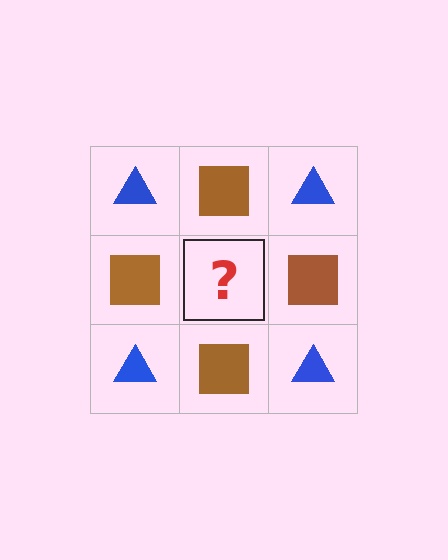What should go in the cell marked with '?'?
The missing cell should contain a blue triangle.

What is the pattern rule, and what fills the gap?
The rule is that it alternates blue triangle and brown square in a checkerboard pattern. The gap should be filled with a blue triangle.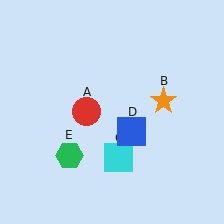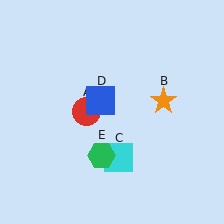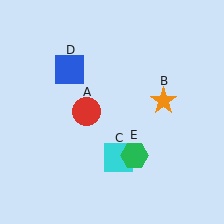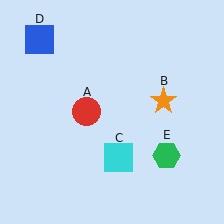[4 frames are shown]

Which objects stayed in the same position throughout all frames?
Red circle (object A) and orange star (object B) and cyan square (object C) remained stationary.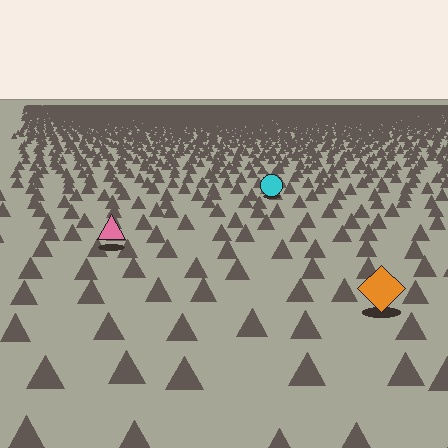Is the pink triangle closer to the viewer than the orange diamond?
No. The orange diamond is closer — you can tell from the texture gradient: the ground texture is coarser near it.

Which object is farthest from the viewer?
The cyan circle is farthest from the viewer. It appears smaller and the ground texture around it is denser.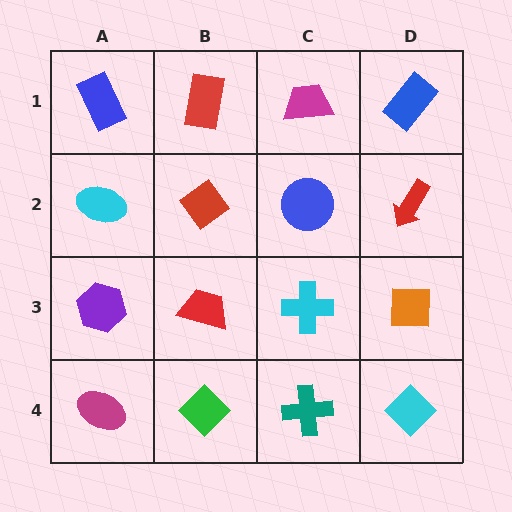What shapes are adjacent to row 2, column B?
A red rectangle (row 1, column B), a red trapezoid (row 3, column B), a cyan ellipse (row 2, column A), a blue circle (row 2, column C).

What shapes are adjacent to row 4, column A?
A purple hexagon (row 3, column A), a green diamond (row 4, column B).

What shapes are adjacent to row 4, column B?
A red trapezoid (row 3, column B), a magenta ellipse (row 4, column A), a teal cross (row 4, column C).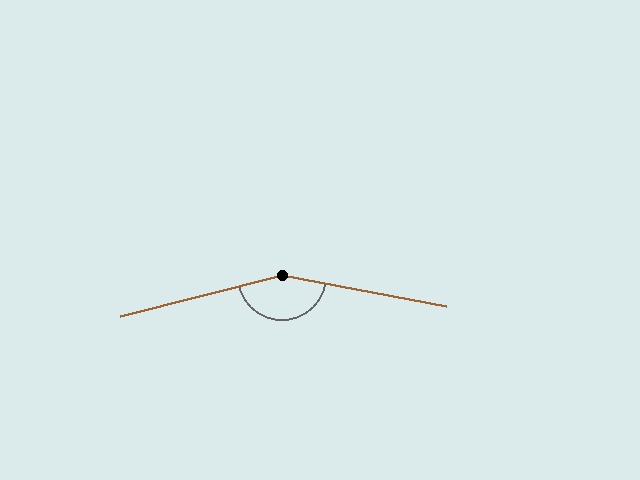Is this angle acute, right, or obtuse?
It is obtuse.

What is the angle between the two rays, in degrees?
Approximately 155 degrees.